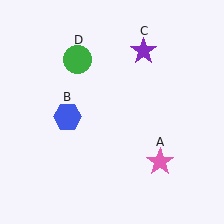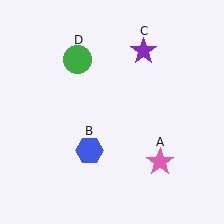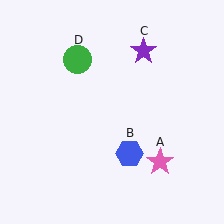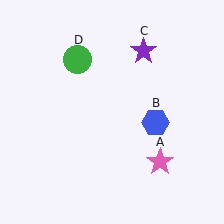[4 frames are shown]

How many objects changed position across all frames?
1 object changed position: blue hexagon (object B).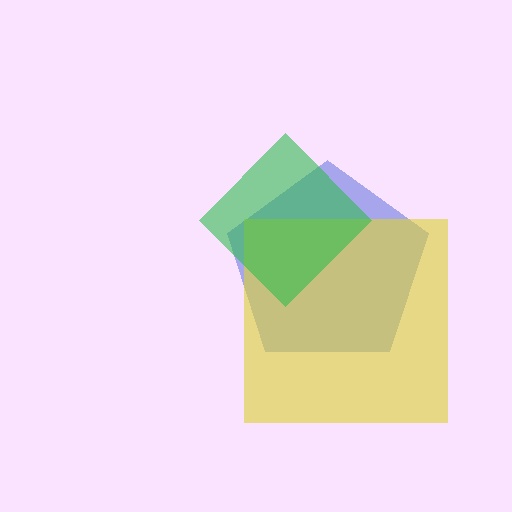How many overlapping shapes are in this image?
There are 3 overlapping shapes in the image.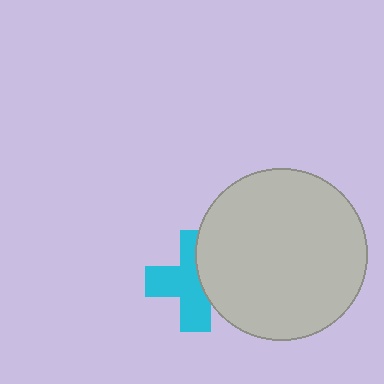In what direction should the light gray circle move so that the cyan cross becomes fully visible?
The light gray circle should move right. That is the shortest direction to clear the overlap and leave the cyan cross fully visible.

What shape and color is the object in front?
The object in front is a light gray circle.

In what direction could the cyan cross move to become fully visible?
The cyan cross could move left. That would shift it out from behind the light gray circle entirely.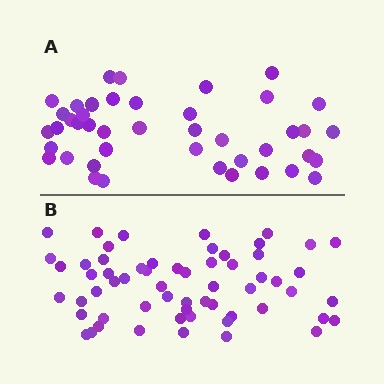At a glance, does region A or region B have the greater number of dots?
Region B (the bottom region) has more dots.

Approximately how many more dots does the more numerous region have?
Region B has approximately 15 more dots than region A.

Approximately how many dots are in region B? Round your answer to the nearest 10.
About 60 dots.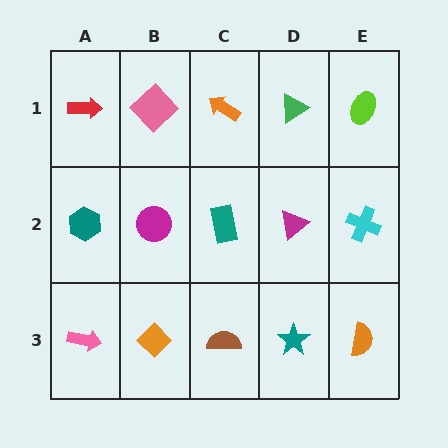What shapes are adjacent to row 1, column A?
A teal hexagon (row 2, column A), a pink diamond (row 1, column B).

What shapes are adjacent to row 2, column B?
A pink diamond (row 1, column B), an orange diamond (row 3, column B), a teal hexagon (row 2, column A), a teal rectangle (row 2, column C).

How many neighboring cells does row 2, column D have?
4.